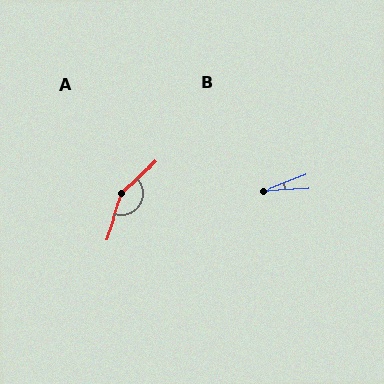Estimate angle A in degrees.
Approximately 151 degrees.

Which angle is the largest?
A, at approximately 151 degrees.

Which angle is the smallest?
B, at approximately 18 degrees.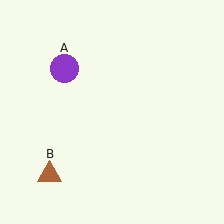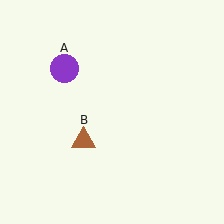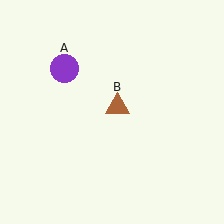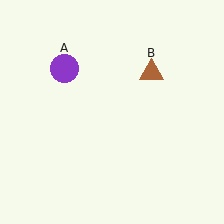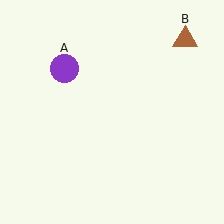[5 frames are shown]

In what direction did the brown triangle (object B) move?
The brown triangle (object B) moved up and to the right.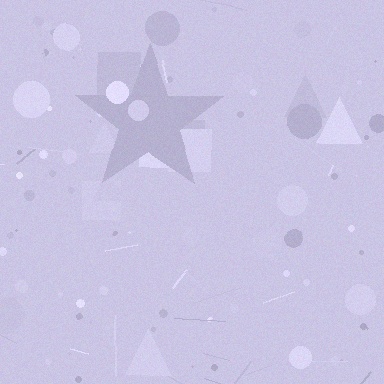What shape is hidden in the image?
A star is hidden in the image.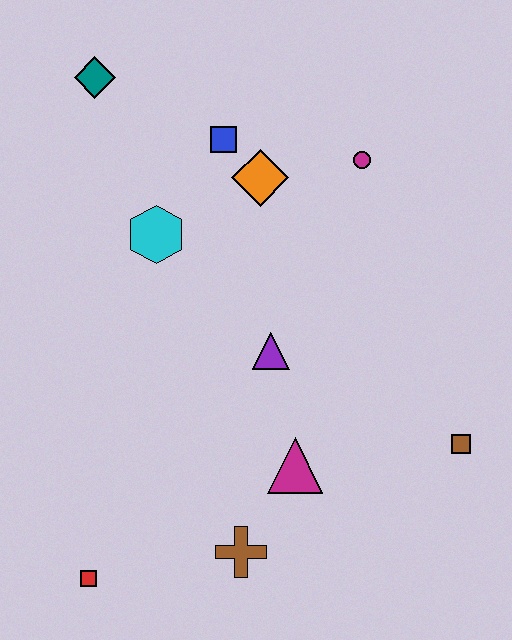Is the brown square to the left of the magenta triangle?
No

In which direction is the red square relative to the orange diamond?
The red square is below the orange diamond.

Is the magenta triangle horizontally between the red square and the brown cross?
No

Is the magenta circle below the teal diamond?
Yes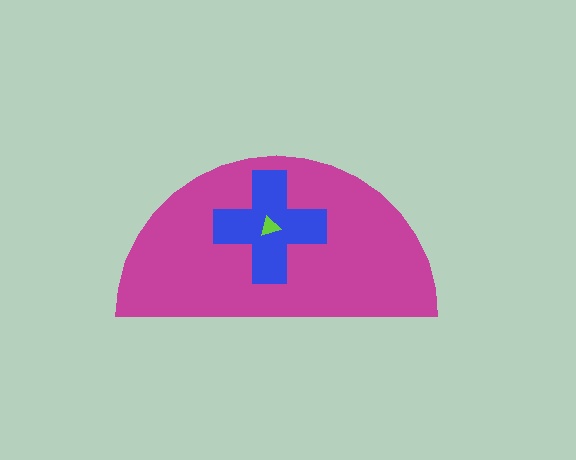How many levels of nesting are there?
3.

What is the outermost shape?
The magenta semicircle.